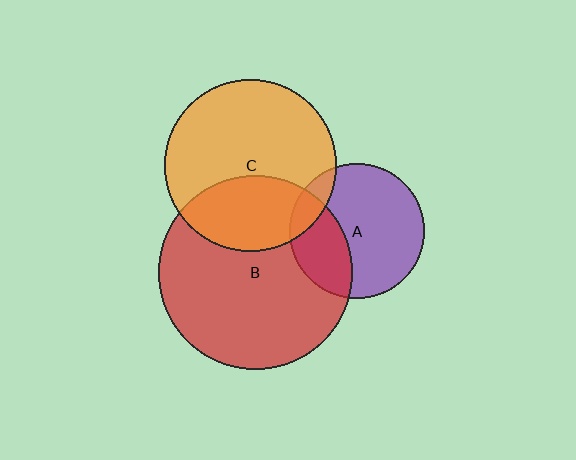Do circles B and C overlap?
Yes.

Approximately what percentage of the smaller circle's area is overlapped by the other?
Approximately 35%.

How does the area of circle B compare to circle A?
Approximately 2.1 times.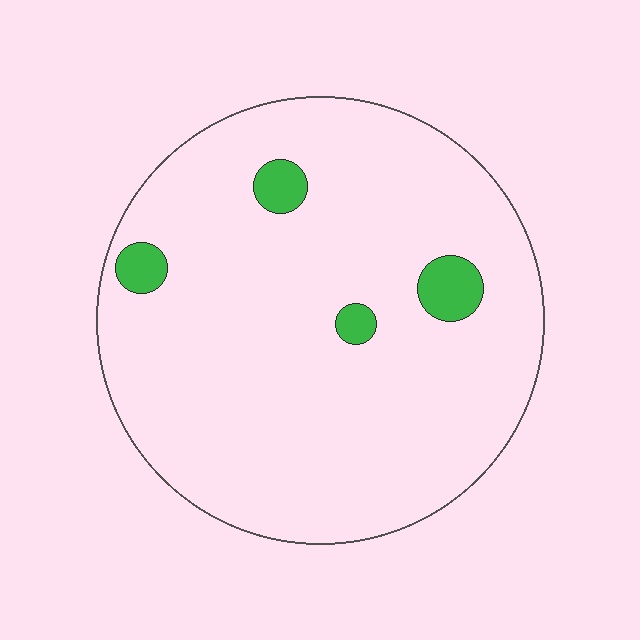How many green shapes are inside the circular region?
4.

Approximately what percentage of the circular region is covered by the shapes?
Approximately 5%.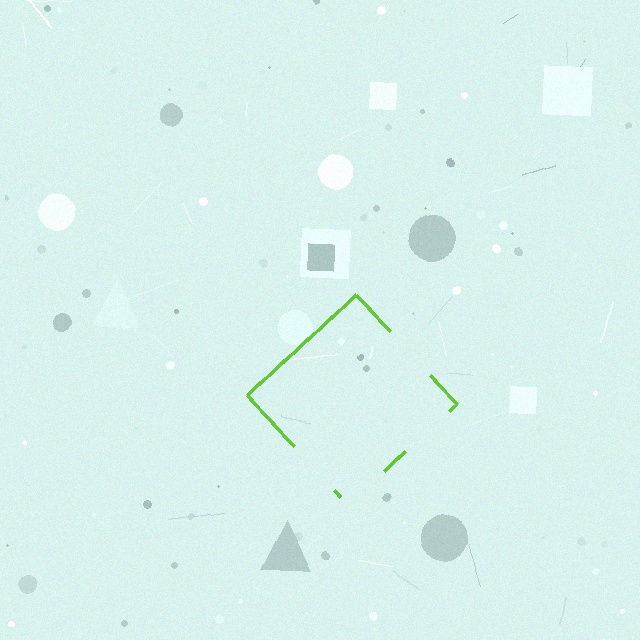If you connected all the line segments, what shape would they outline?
They would outline a diamond.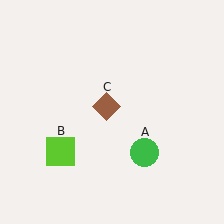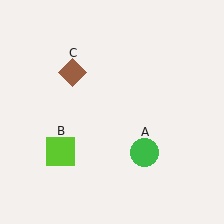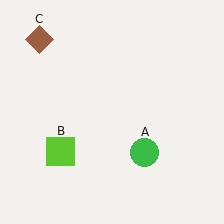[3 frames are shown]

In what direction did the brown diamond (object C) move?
The brown diamond (object C) moved up and to the left.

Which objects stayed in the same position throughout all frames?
Green circle (object A) and lime square (object B) remained stationary.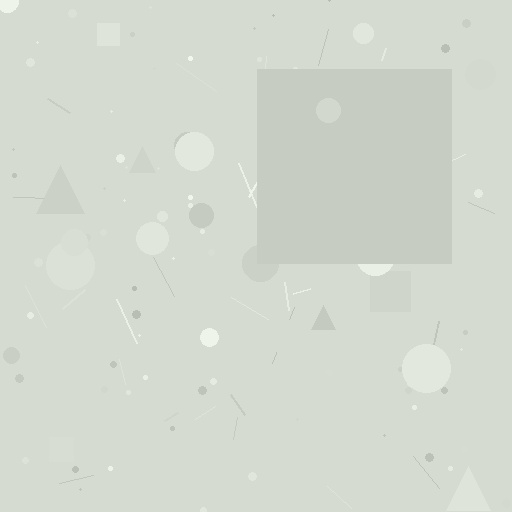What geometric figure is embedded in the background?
A square is embedded in the background.